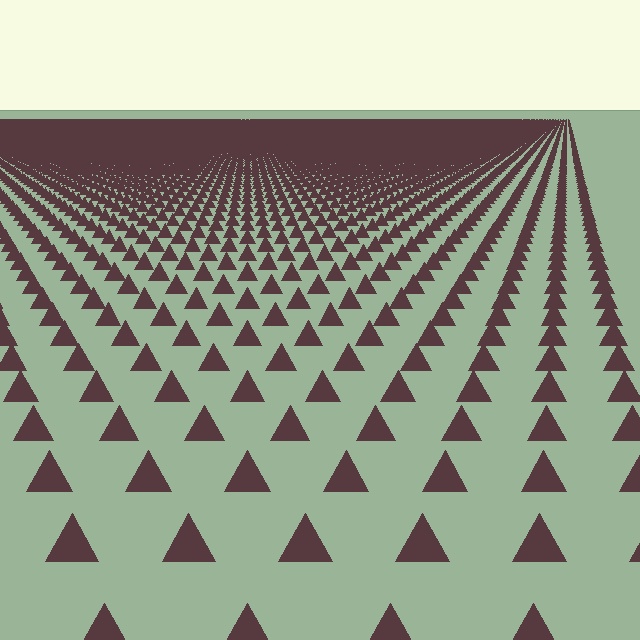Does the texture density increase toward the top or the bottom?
Density increases toward the top.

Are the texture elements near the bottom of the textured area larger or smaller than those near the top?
Larger. Near the bottom, elements are closer to the viewer and appear at a bigger on-screen size.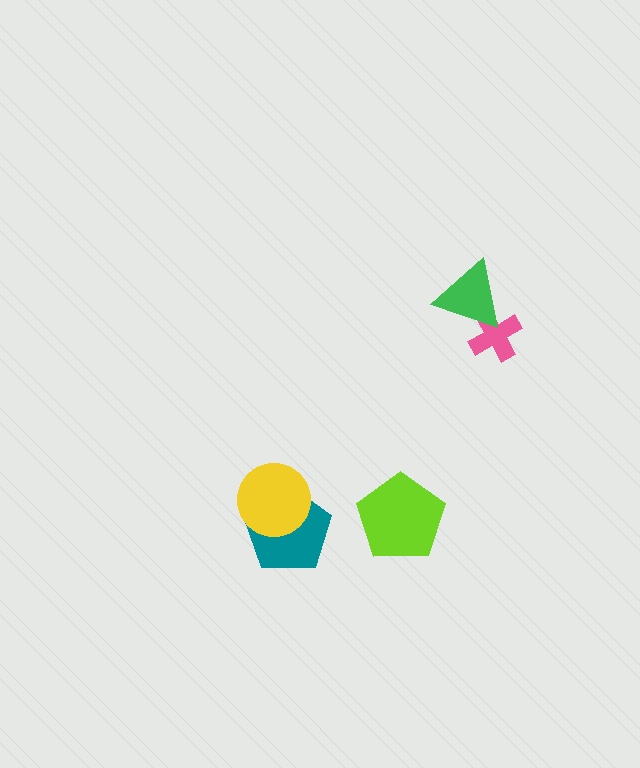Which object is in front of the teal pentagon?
The yellow circle is in front of the teal pentagon.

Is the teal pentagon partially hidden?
Yes, it is partially covered by another shape.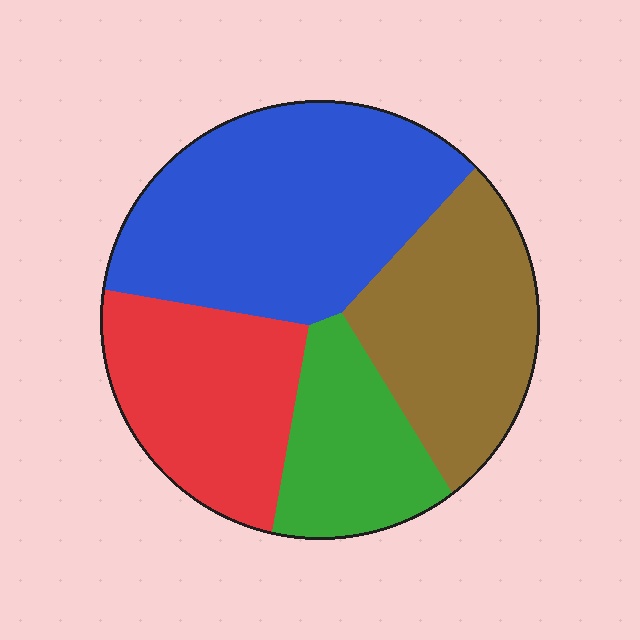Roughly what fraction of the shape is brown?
Brown covers 25% of the shape.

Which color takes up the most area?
Blue, at roughly 35%.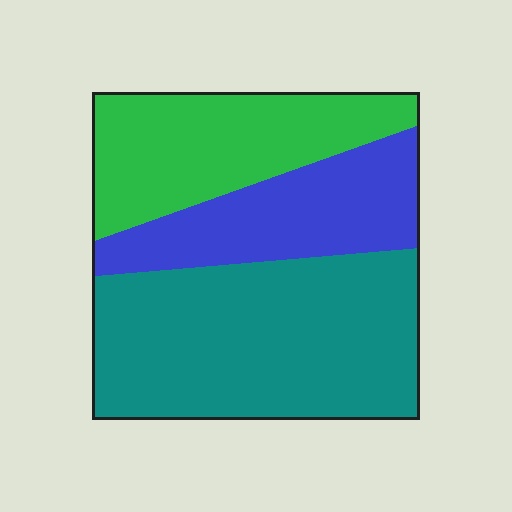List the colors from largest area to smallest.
From largest to smallest: teal, green, blue.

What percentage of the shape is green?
Green takes up about one quarter (1/4) of the shape.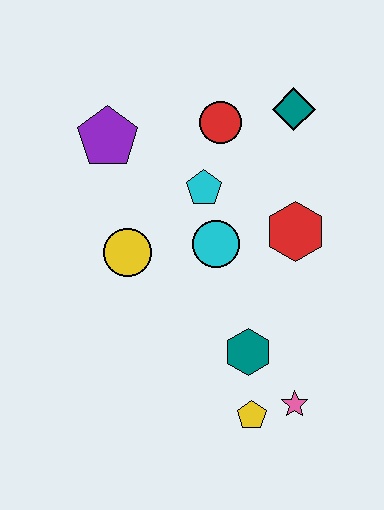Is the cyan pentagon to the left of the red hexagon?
Yes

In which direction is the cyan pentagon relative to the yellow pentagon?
The cyan pentagon is above the yellow pentagon.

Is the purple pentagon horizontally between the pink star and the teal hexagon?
No